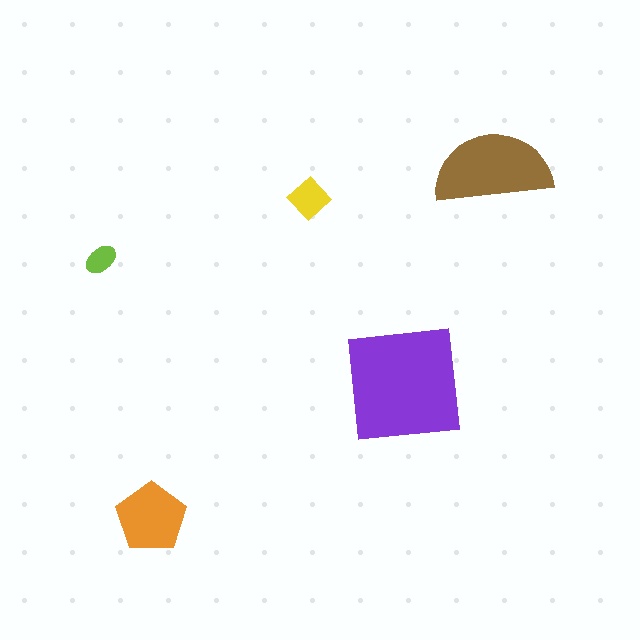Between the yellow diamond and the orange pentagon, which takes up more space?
The orange pentagon.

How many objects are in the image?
There are 5 objects in the image.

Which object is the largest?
The purple square.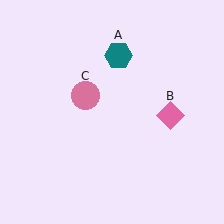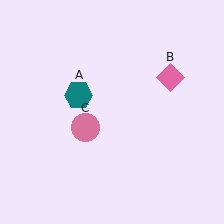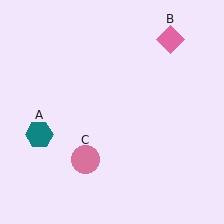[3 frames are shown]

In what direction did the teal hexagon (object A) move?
The teal hexagon (object A) moved down and to the left.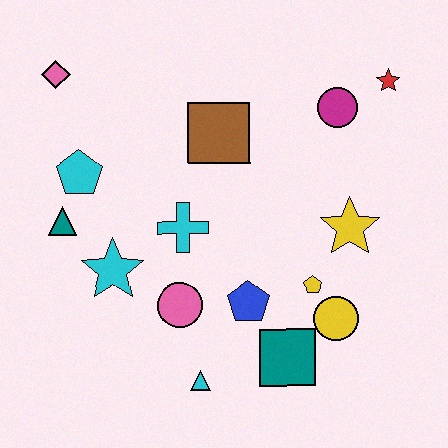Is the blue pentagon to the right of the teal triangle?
Yes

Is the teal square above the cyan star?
No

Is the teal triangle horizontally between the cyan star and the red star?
No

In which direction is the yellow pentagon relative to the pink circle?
The yellow pentagon is to the right of the pink circle.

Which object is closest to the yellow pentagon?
The yellow circle is closest to the yellow pentagon.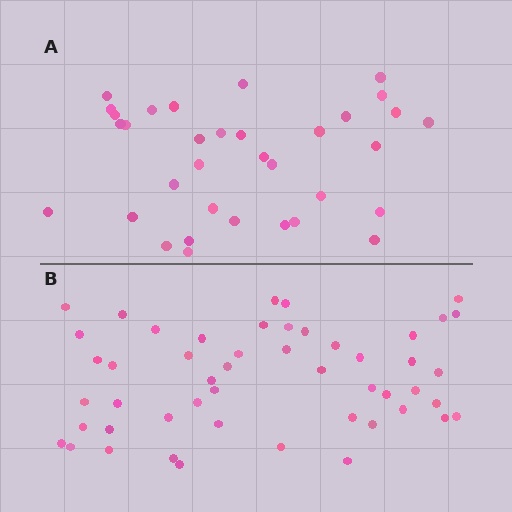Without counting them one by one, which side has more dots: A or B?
Region B (the bottom region) has more dots.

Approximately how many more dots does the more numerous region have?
Region B has approximately 15 more dots than region A.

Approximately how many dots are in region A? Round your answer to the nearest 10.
About 30 dots. (The exact count is 34, which rounds to 30.)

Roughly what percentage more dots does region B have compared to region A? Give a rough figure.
About 45% more.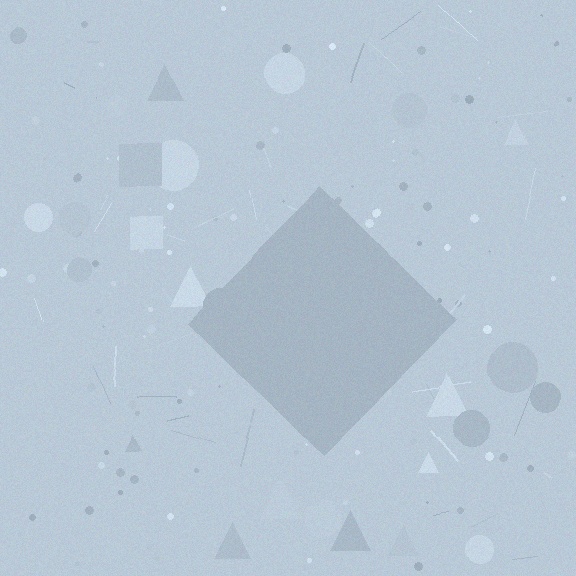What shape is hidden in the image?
A diamond is hidden in the image.